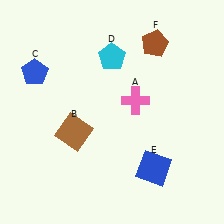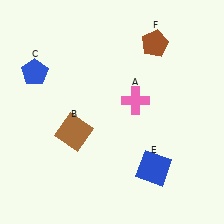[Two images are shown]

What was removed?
The cyan pentagon (D) was removed in Image 2.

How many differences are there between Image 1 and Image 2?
There is 1 difference between the two images.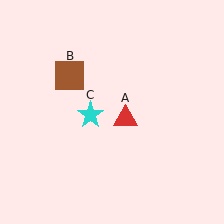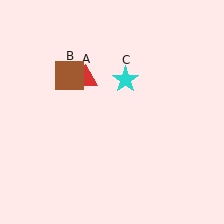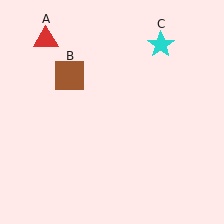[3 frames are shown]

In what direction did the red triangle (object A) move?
The red triangle (object A) moved up and to the left.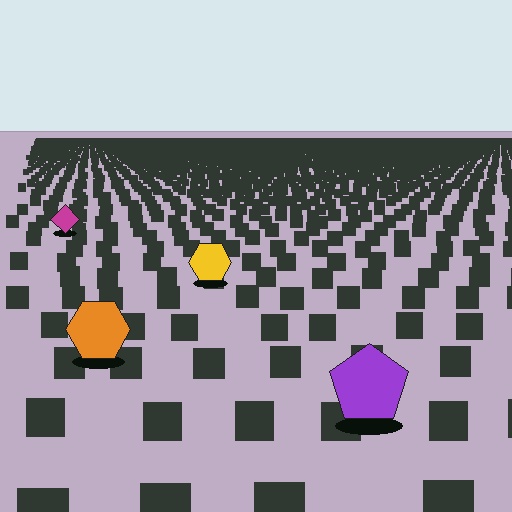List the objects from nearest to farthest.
From nearest to farthest: the purple pentagon, the orange hexagon, the yellow hexagon, the magenta diamond.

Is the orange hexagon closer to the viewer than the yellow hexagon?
Yes. The orange hexagon is closer — you can tell from the texture gradient: the ground texture is coarser near it.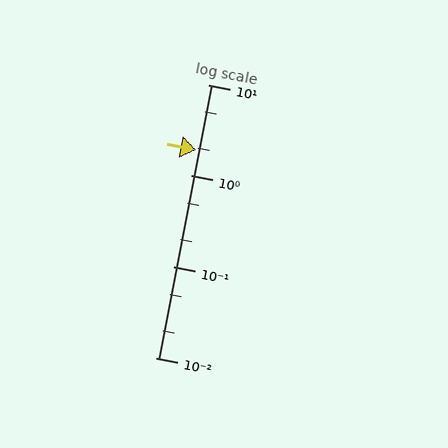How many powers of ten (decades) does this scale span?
The scale spans 3 decades, from 0.01 to 10.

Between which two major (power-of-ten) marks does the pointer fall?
The pointer is between 1 and 10.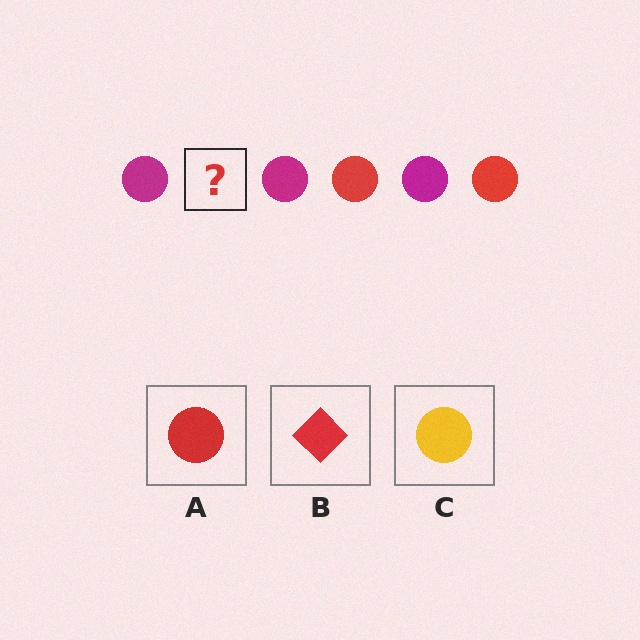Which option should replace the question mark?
Option A.